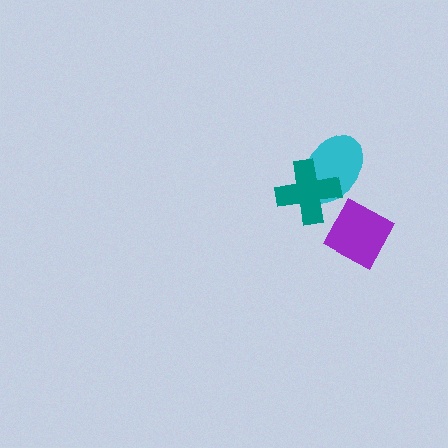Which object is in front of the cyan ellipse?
The teal cross is in front of the cyan ellipse.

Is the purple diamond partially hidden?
No, no other shape covers it.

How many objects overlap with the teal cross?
1 object overlaps with the teal cross.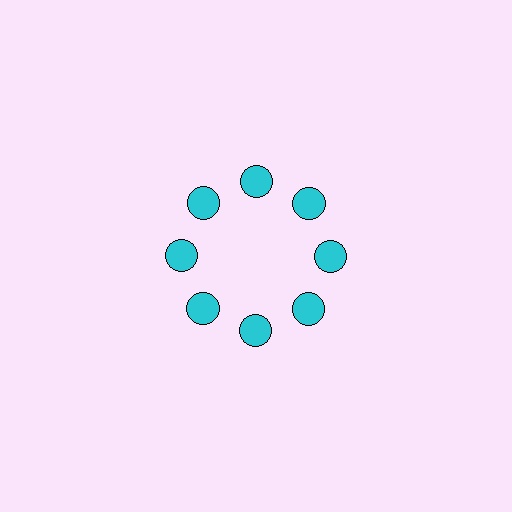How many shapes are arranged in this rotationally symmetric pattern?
There are 8 shapes, arranged in 8 groups of 1.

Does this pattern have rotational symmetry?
Yes, this pattern has 8-fold rotational symmetry. It looks the same after rotating 45 degrees around the center.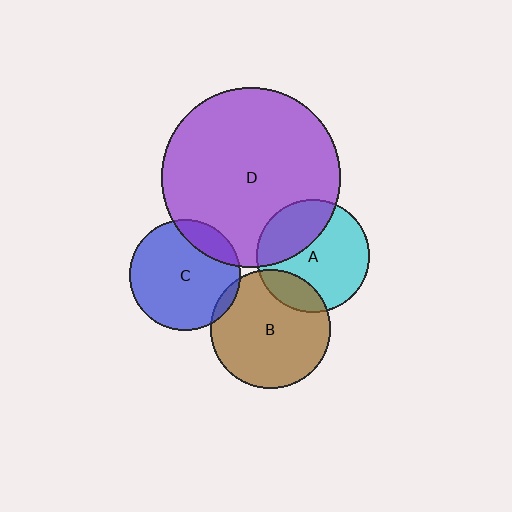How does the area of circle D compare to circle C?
Approximately 2.6 times.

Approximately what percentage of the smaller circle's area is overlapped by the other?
Approximately 15%.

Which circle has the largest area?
Circle D (purple).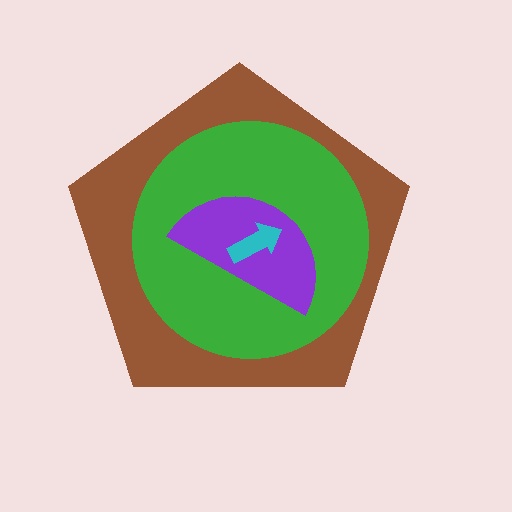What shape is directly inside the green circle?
The purple semicircle.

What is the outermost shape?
The brown pentagon.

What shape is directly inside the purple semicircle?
The cyan arrow.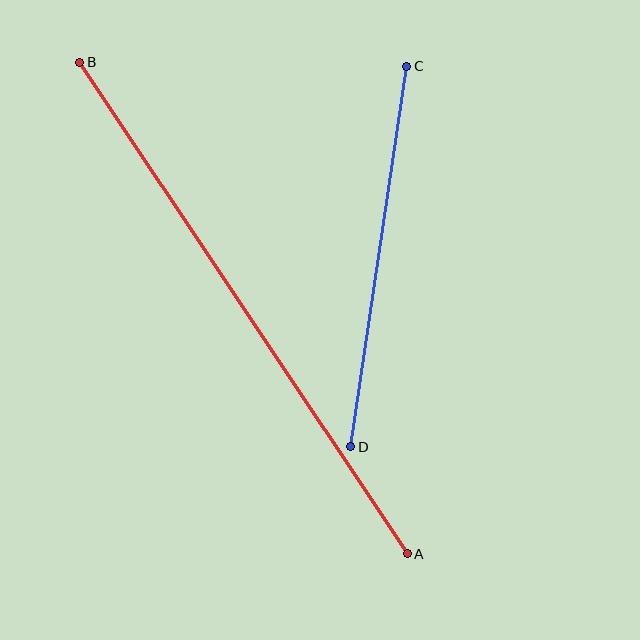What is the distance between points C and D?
The distance is approximately 384 pixels.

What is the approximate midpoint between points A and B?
The midpoint is at approximately (243, 308) pixels.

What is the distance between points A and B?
The distance is approximately 591 pixels.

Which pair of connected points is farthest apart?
Points A and B are farthest apart.